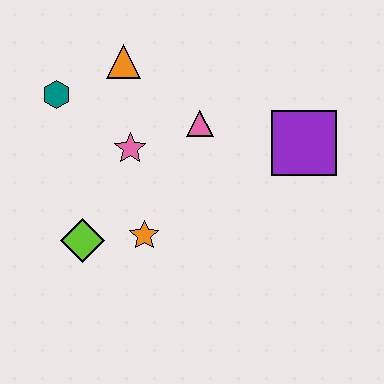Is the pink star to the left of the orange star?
Yes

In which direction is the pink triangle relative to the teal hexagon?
The pink triangle is to the right of the teal hexagon.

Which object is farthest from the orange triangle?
The purple square is farthest from the orange triangle.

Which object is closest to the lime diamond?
The orange star is closest to the lime diamond.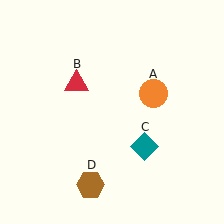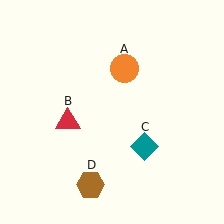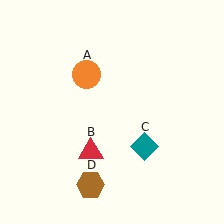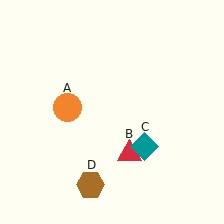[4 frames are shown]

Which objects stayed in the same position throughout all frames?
Teal diamond (object C) and brown hexagon (object D) remained stationary.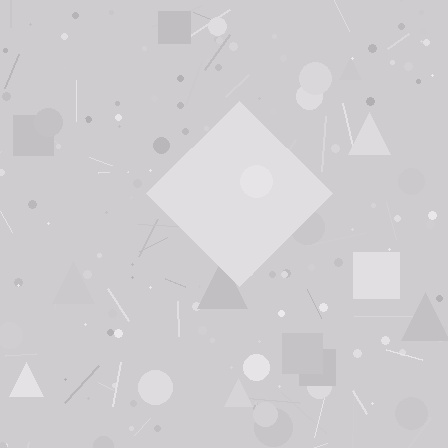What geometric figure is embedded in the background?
A diamond is embedded in the background.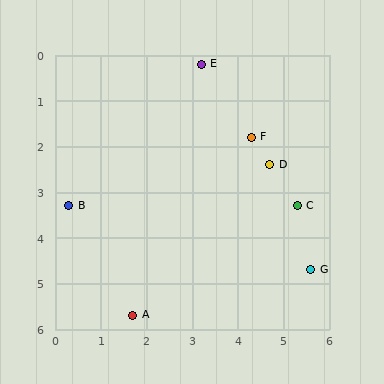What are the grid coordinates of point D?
Point D is at approximately (4.7, 2.4).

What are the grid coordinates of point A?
Point A is at approximately (1.7, 5.7).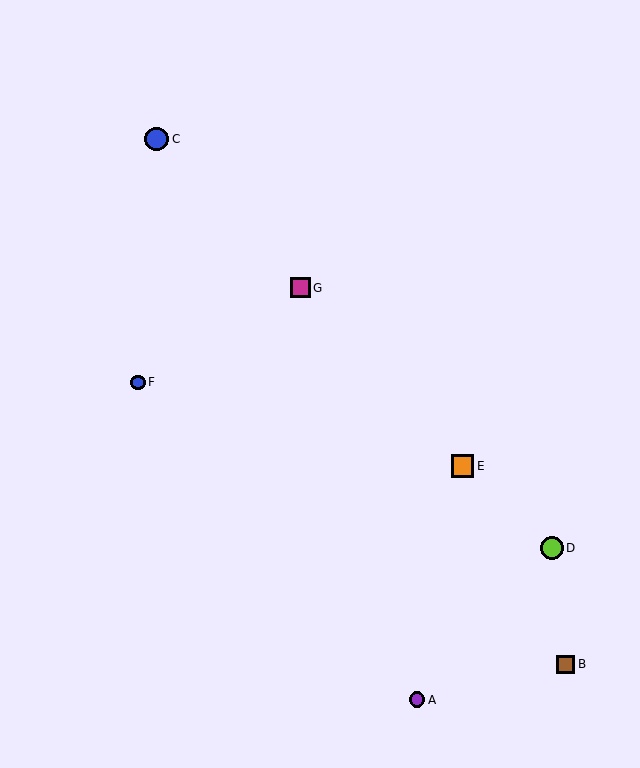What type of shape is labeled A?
Shape A is a purple circle.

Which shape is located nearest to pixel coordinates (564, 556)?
The lime circle (labeled D) at (552, 548) is nearest to that location.